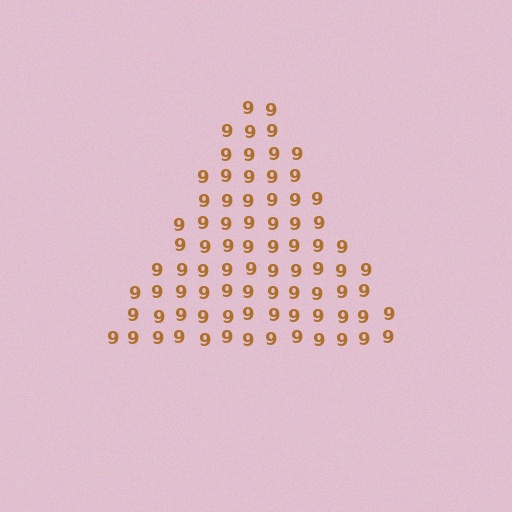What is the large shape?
The large shape is a triangle.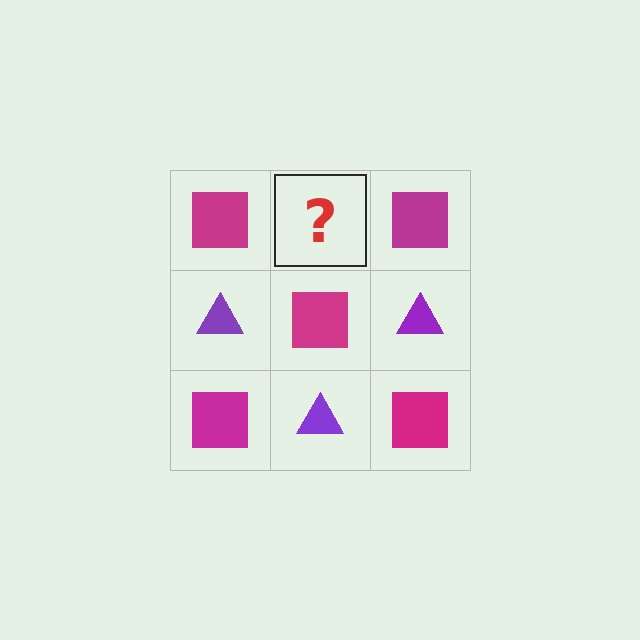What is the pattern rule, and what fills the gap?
The rule is that it alternates magenta square and purple triangle in a checkerboard pattern. The gap should be filled with a purple triangle.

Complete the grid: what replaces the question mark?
The question mark should be replaced with a purple triangle.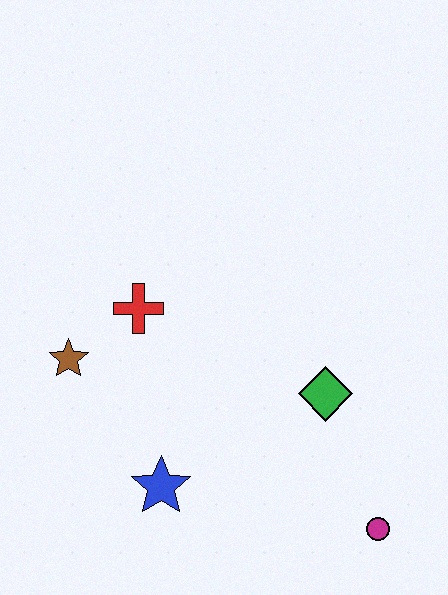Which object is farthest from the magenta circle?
The brown star is farthest from the magenta circle.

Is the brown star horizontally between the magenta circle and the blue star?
No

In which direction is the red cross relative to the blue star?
The red cross is above the blue star.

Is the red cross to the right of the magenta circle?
No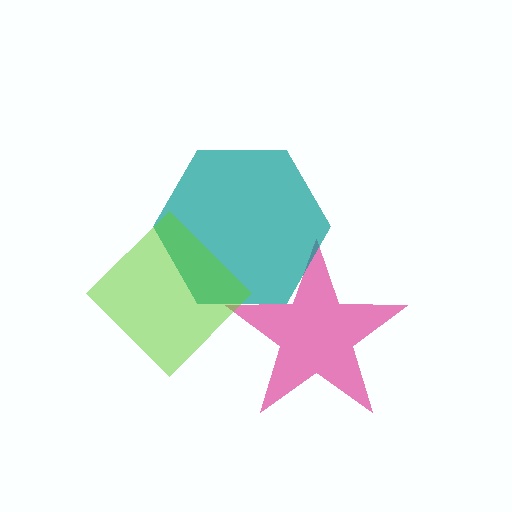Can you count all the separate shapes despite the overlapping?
Yes, there are 3 separate shapes.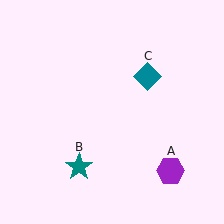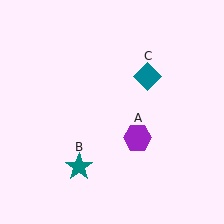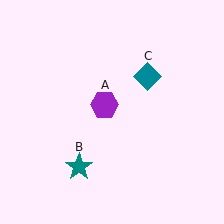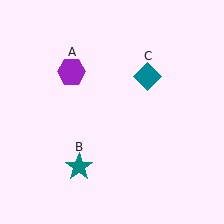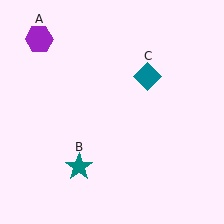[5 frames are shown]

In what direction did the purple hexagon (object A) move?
The purple hexagon (object A) moved up and to the left.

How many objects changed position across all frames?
1 object changed position: purple hexagon (object A).